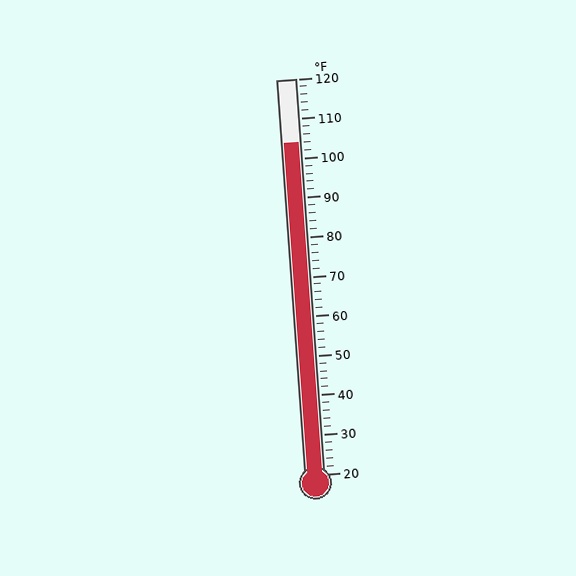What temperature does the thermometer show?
The thermometer shows approximately 104°F.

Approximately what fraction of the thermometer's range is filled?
The thermometer is filled to approximately 85% of its range.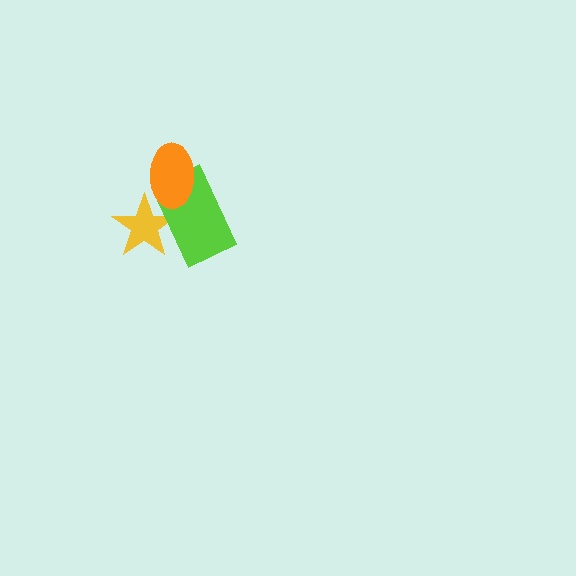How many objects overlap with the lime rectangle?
2 objects overlap with the lime rectangle.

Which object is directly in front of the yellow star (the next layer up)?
The lime rectangle is directly in front of the yellow star.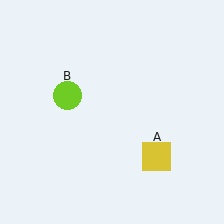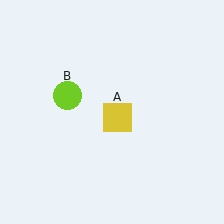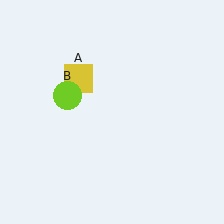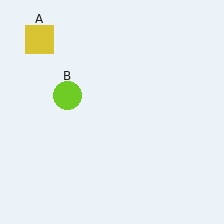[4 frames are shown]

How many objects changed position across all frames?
1 object changed position: yellow square (object A).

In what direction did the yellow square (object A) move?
The yellow square (object A) moved up and to the left.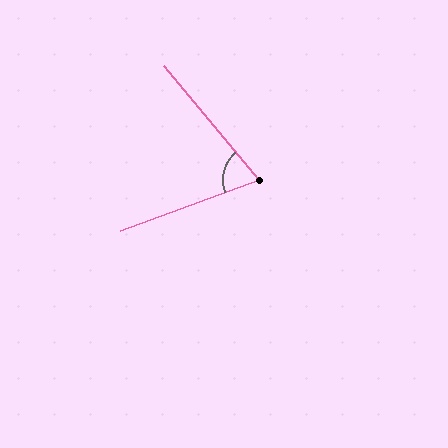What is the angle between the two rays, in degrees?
Approximately 71 degrees.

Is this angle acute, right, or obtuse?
It is acute.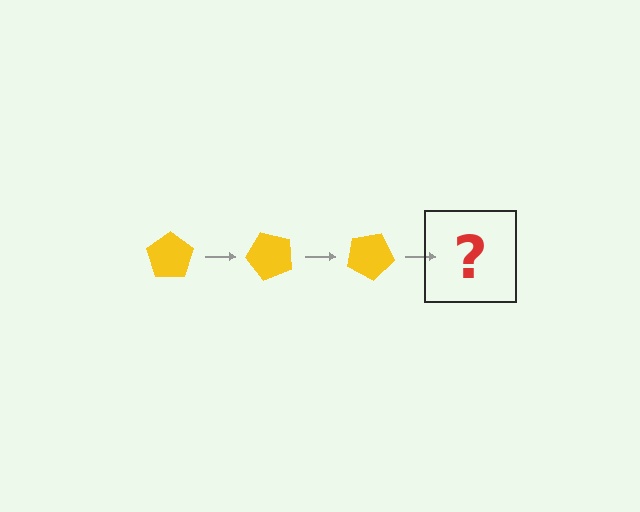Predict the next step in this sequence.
The next step is a yellow pentagon rotated 150 degrees.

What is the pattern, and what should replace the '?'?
The pattern is that the pentagon rotates 50 degrees each step. The '?' should be a yellow pentagon rotated 150 degrees.